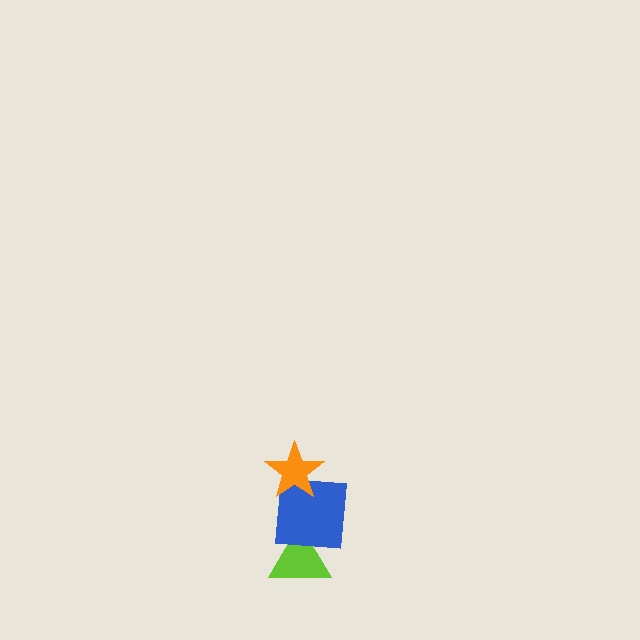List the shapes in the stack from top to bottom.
From top to bottom: the orange star, the blue square, the lime triangle.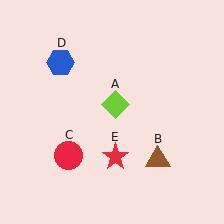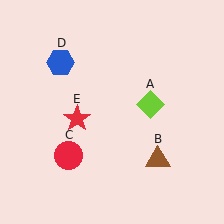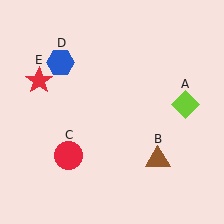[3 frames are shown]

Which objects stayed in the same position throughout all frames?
Brown triangle (object B) and red circle (object C) and blue hexagon (object D) remained stationary.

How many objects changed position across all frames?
2 objects changed position: lime diamond (object A), red star (object E).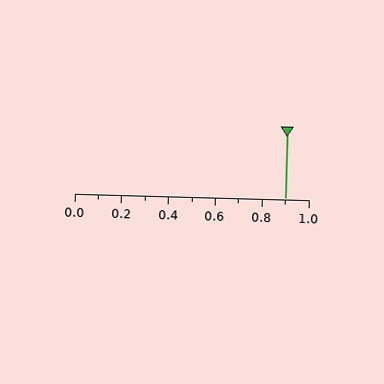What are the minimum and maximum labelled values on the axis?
The axis runs from 0.0 to 1.0.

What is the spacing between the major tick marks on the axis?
The major ticks are spaced 0.2 apart.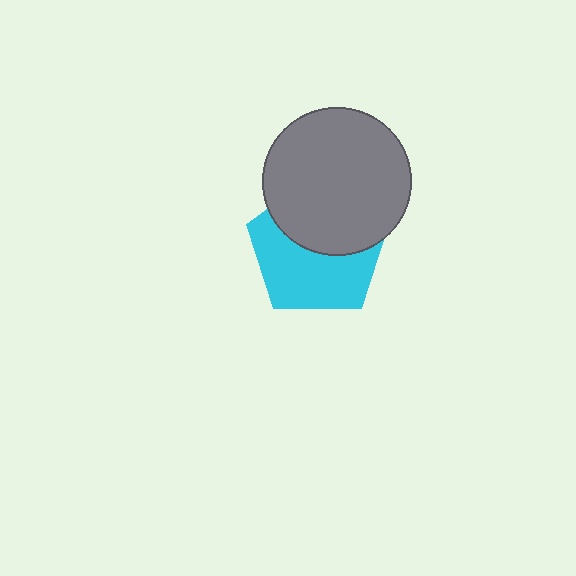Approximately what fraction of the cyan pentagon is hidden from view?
Roughly 45% of the cyan pentagon is hidden behind the gray circle.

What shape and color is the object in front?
The object in front is a gray circle.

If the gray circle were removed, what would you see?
You would see the complete cyan pentagon.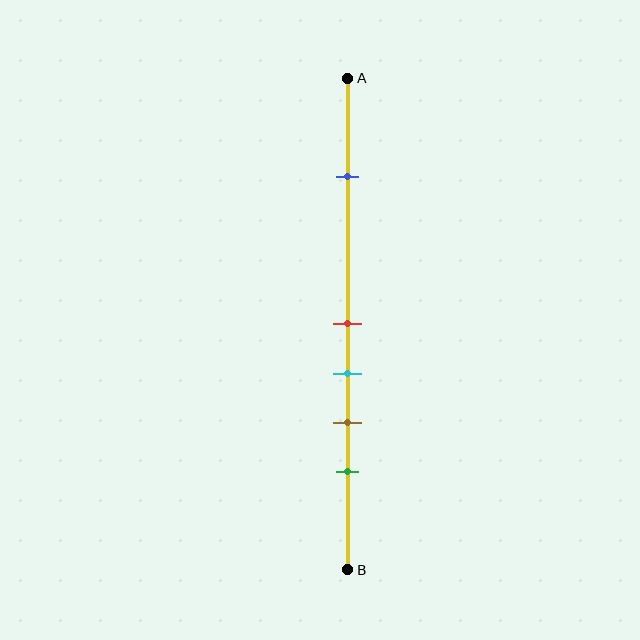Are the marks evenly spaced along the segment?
No, the marks are not evenly spaced.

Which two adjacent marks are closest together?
The red and cyan marks are the closest adjacent pair.